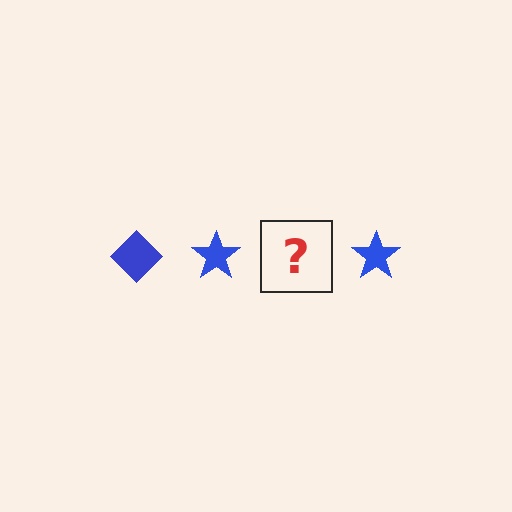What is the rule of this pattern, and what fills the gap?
The rule is that the pattern cycles through diamond, star shapes in blue. The gap should be filled with a blue diamond.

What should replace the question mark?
The question mark should be replaced with a blue diamond.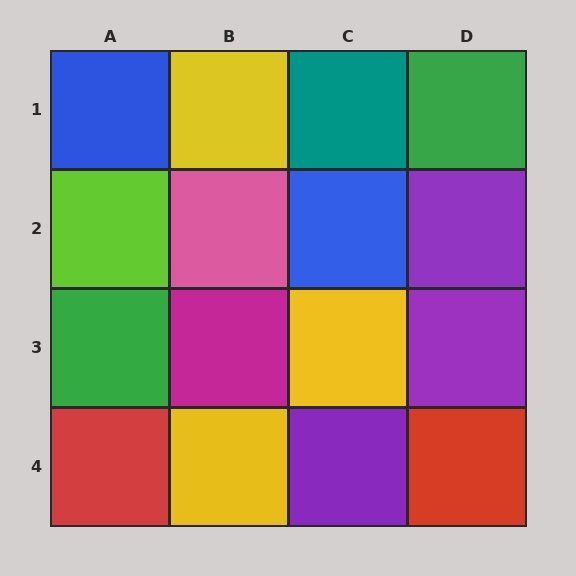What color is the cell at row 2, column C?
Blue.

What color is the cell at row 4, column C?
Purple.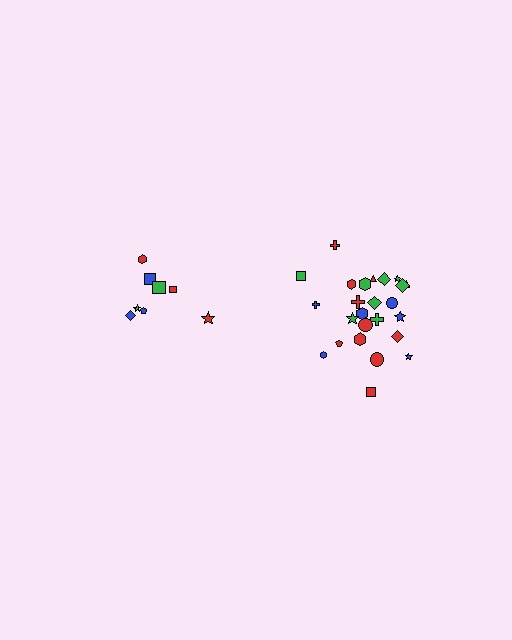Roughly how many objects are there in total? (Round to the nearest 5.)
Roughly 35 objects in total.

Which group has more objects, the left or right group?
The right group.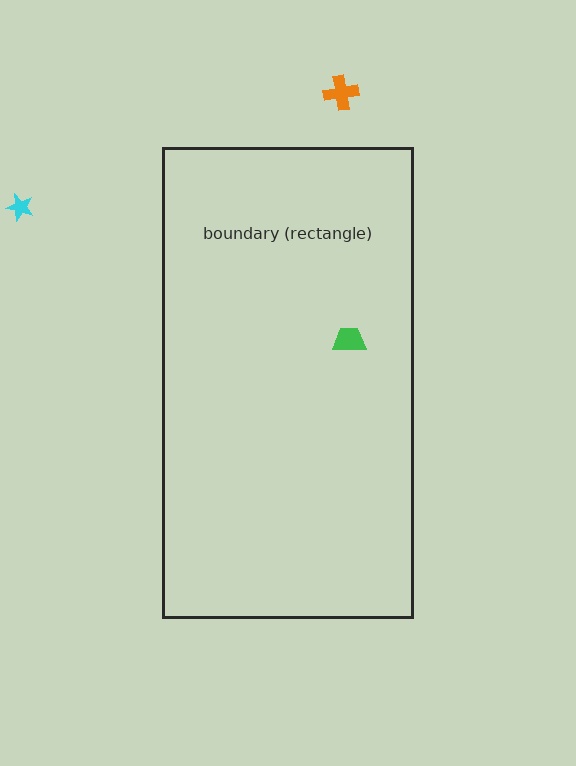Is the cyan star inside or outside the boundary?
Outside.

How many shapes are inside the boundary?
1 inside, 2 outside.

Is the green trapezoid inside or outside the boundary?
Inside.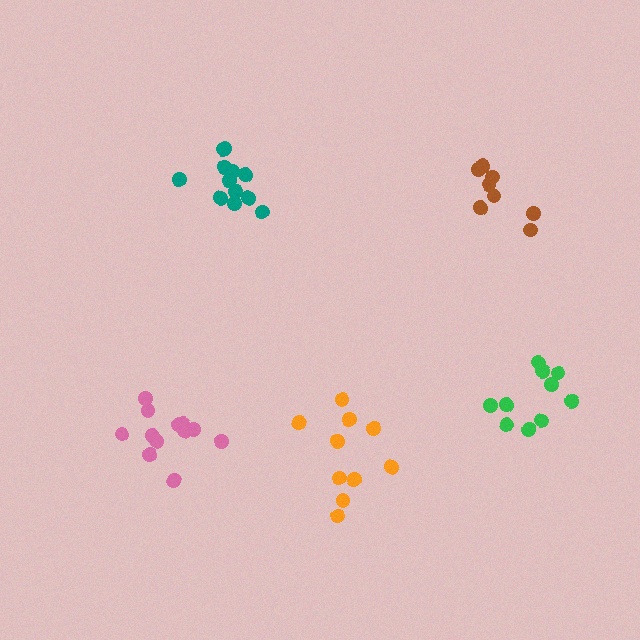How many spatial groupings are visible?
There are 5 spatial groupings.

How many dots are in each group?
Group 1: 10 dots, Group 2: 8 dots, Group 3: 12 dots, Group 4: 10 dots, Group 5: 12 dots (52 total).